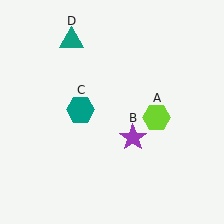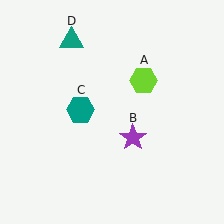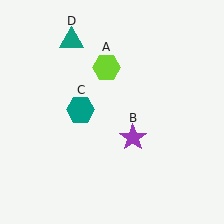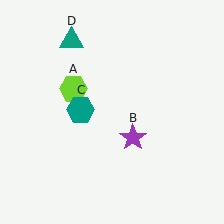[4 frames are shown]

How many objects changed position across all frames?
1 object changed position: lime hexagon (object A).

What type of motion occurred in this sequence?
The lime hexagon (object A) rotated counterclockwise around the center of the scene.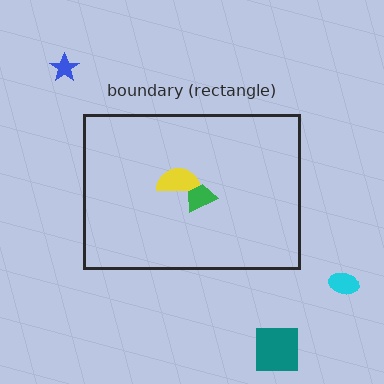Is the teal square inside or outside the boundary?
Outside.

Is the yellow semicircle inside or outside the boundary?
Inside.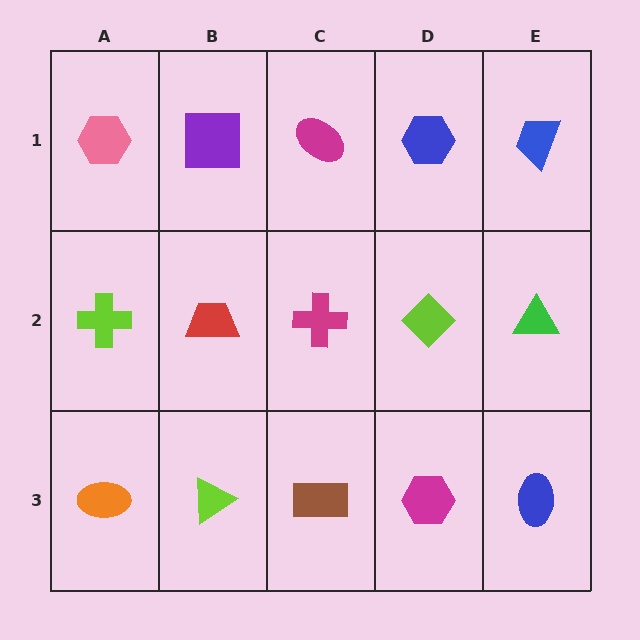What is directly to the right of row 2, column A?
A red trapezoid.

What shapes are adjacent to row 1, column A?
A lime cross (row 2, column A), a purple square (row 1, column B).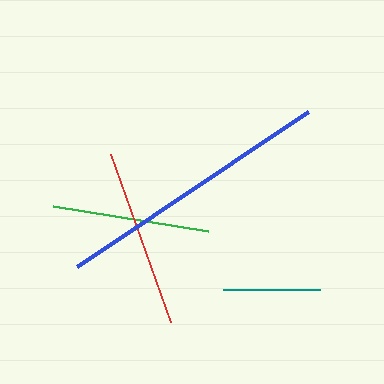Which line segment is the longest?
The blue line is the longest at approximately 279 pixels.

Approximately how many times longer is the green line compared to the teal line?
The green line is approximately 1.6 times the length of the teal line.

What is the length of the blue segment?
The blue segment is approximately 279 pixels long.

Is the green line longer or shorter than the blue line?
The blue line is longer than the green line.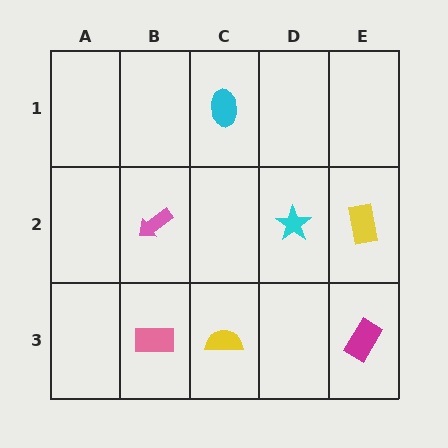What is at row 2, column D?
A cyan star.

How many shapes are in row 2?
3 shapes.